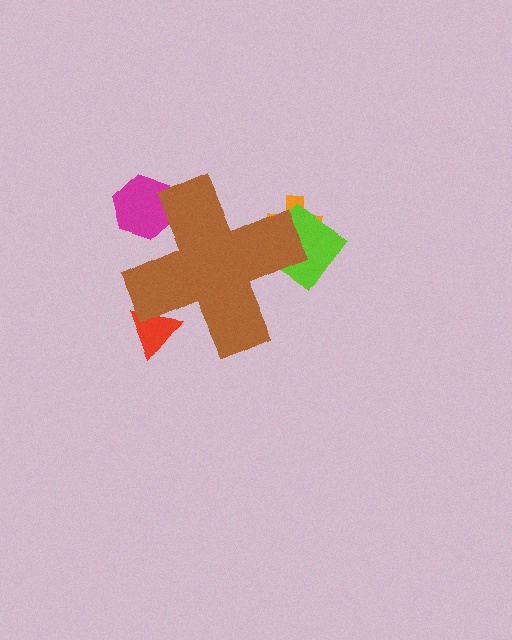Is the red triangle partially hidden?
Yes, the red triangle is partially hidden behind the brown cross.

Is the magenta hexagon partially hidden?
Yes, the magenta hexagon is partially hidden behind the brown cross.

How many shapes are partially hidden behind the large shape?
4 shapes are partially hidden.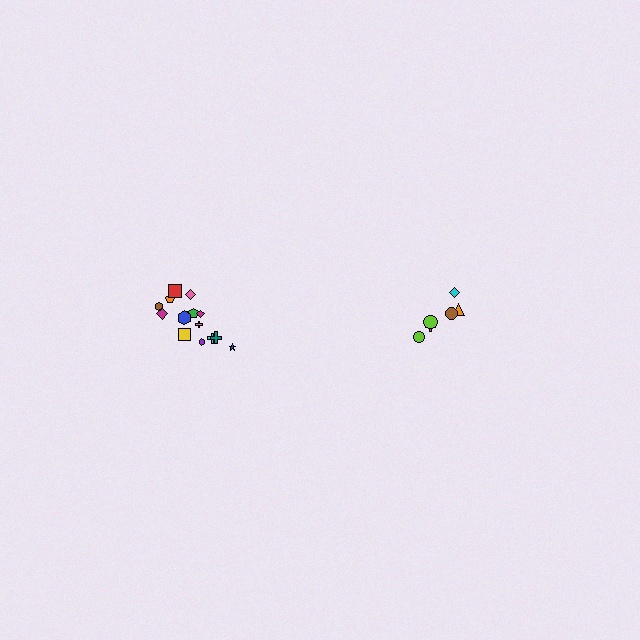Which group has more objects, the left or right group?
The left group.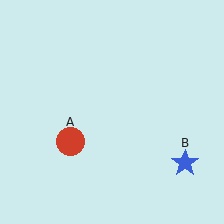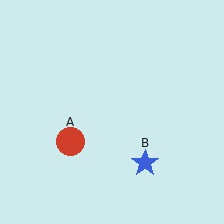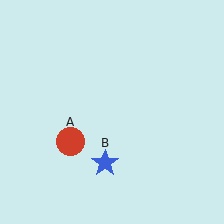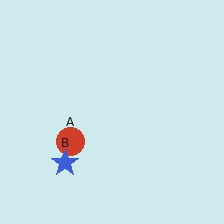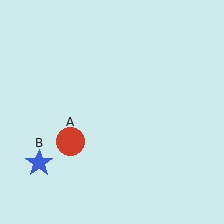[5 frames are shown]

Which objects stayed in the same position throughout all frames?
Red circle (object A) remained stationary.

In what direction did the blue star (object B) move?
The blue star (object B) moved left.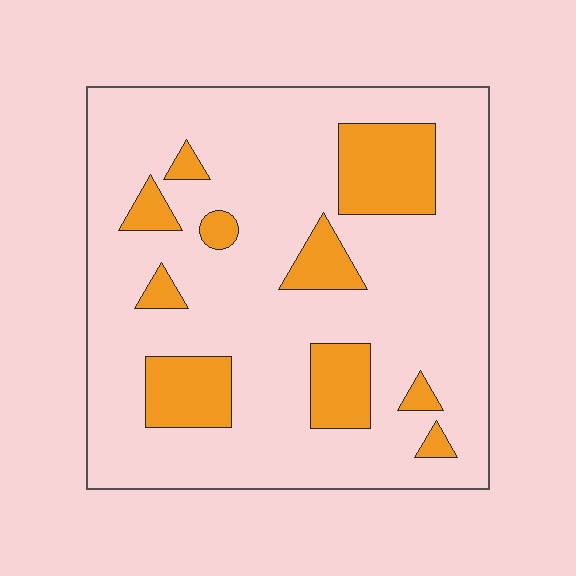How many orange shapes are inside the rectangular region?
10.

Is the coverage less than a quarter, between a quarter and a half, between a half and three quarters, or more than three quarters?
Less than a quarter.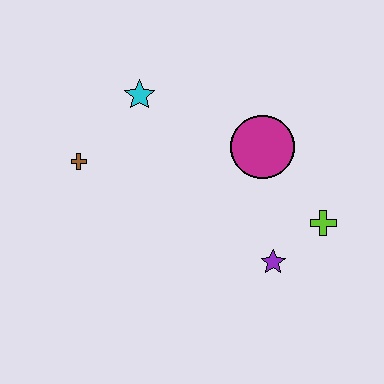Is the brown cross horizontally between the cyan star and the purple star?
No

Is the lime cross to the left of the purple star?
No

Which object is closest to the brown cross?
The cyan star is closest to the brown cross.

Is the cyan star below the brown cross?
No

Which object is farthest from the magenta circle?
The brown cross is farthest from the magenta circle.